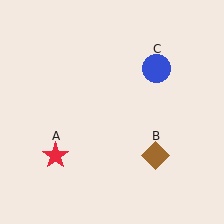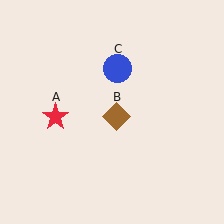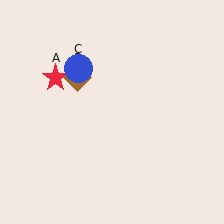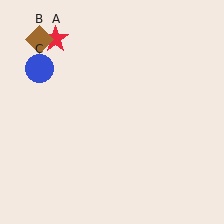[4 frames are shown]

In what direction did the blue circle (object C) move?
The blue circle (object C) moved left.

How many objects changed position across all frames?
3 objects changed position: red star (object A), brown diamond (object B), blue circle (object C).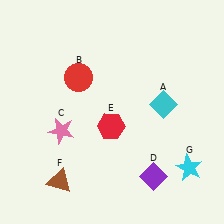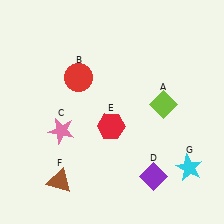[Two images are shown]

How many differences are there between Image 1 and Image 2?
There is 1 difference between the two images.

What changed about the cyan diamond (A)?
In Image 1, A is cyan. In Image 2, it changed to lime.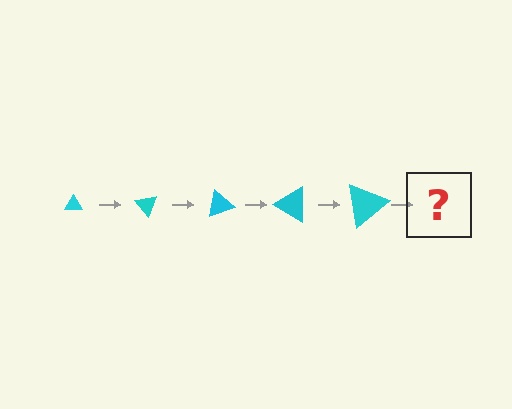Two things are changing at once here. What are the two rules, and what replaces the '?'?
The two rules are that the triangle grows larger each step and it rotates 50 degrees each step. The '?' should be a triangle, larger than the previous one and rotated 250 degrees from the start.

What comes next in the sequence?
The next element should be a triangle, larger than the previous one and rotated 250 degrees from the start.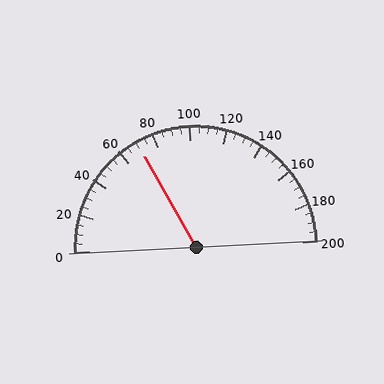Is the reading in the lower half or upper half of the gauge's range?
The reading is in the lower half of the range (0 to 200).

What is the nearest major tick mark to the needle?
The nearest major tick mark is 80.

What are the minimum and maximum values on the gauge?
The gauge ranges from 0 to 200.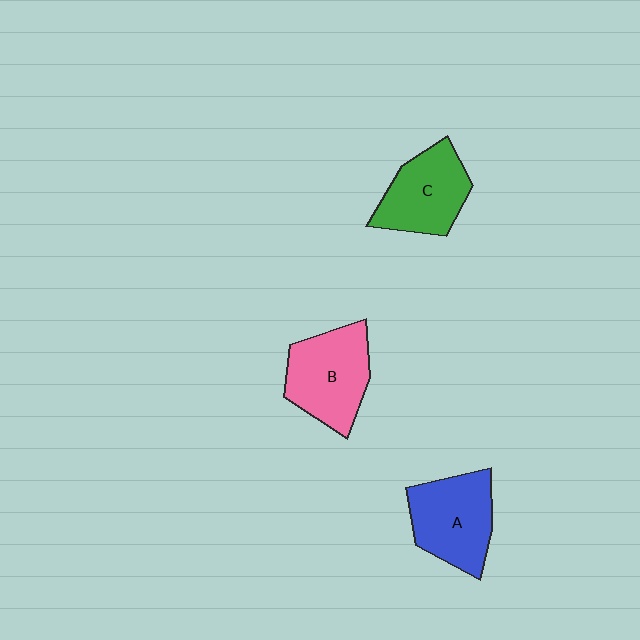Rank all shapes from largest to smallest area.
From largest to smallest: B (pink), A (blue), C (green).